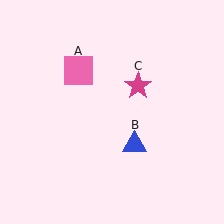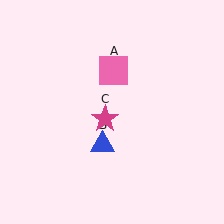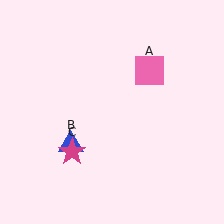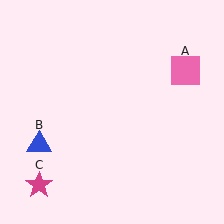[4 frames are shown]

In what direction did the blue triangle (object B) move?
The blue triangle (object B) moved left.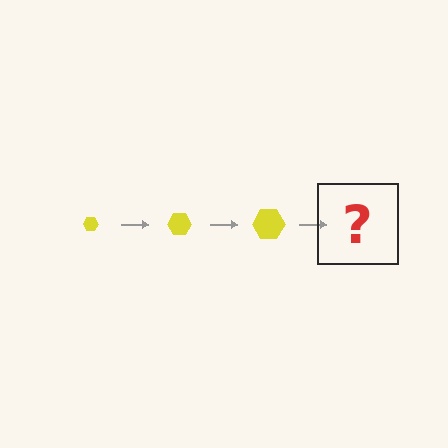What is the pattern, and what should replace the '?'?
The pattern is that the hexagon gets progressively larger each step. The '?' should be a yellow hexagon, larger than the previous one.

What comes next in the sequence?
The next element should be a yellow hexagon, larger than the previous one.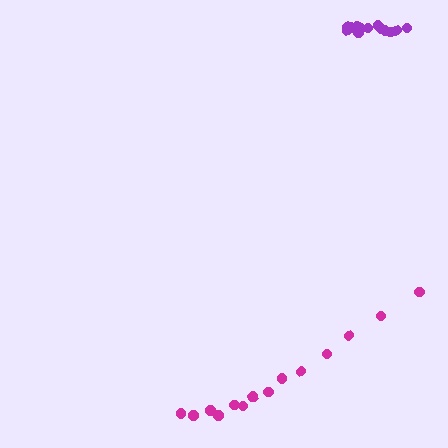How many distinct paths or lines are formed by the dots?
There are 2 distinct paths.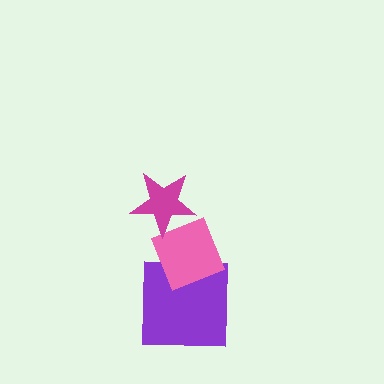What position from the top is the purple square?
The purple square is 3rd from the top.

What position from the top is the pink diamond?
The pink diamond is 2nd from the top.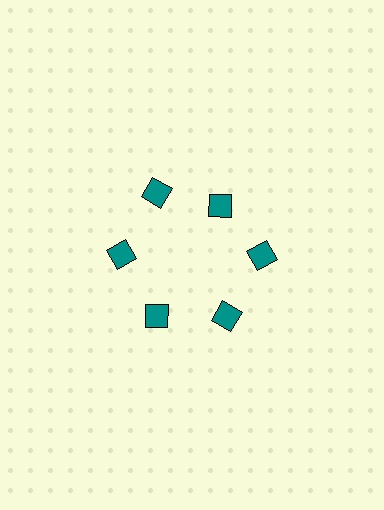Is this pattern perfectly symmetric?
No. The 6 teal squares are arranged in a ring, but one element near the 1 o'clock position is pulled inward toward the center, breaking the 6-fold rotational symmetry.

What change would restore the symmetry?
The symmetry would be restored by moving it outward, back onto the ring so that all 6 squares sit at equal angles and equal distance from the center.